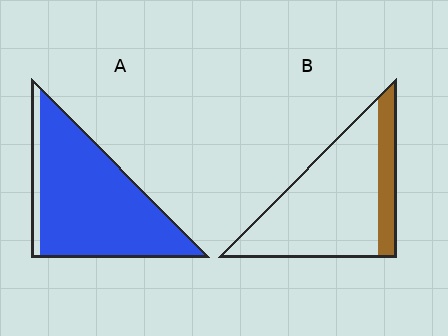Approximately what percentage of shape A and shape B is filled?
A is approximately 90% and B is approximately 20%.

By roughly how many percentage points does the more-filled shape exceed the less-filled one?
By roughly 70 percentage points (A over B).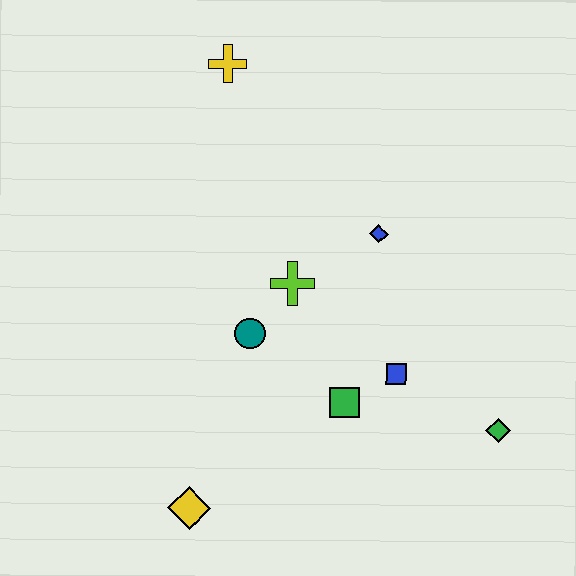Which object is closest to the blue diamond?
The lime cross is closest to the blue diamond.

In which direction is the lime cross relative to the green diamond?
The lime cross is to the left of the green diamond.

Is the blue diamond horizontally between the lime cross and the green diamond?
Yes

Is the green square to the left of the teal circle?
No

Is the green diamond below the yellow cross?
Yes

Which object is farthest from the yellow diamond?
The yellow cross is farthest from the yellow diamond.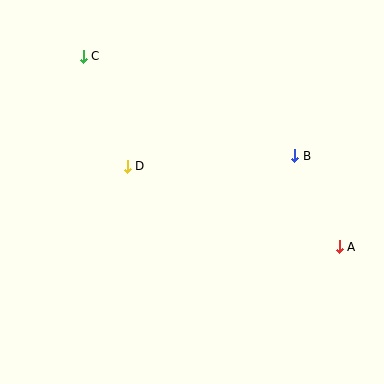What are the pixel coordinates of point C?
Point C is at (83, 56).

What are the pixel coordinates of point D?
Point D is at (127, 166).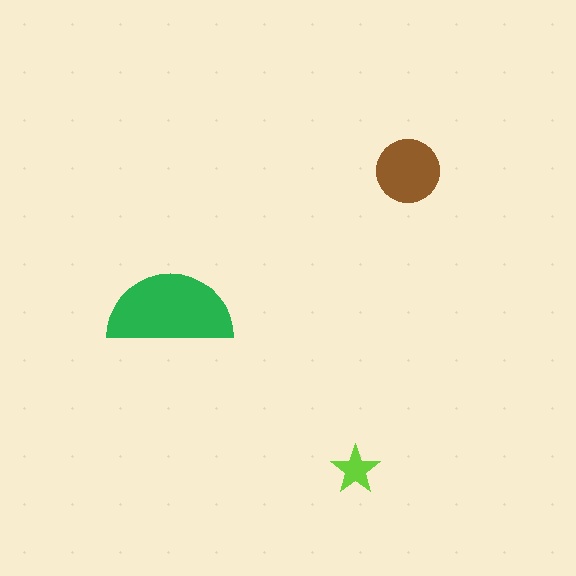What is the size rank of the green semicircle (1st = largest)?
1st.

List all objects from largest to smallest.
The green semicircle, the brown circle, the lime star.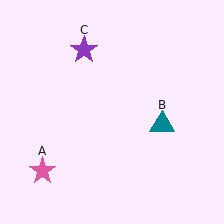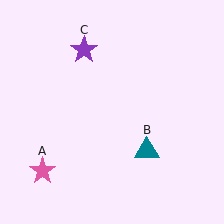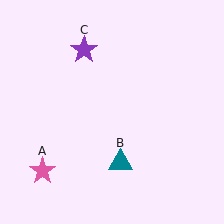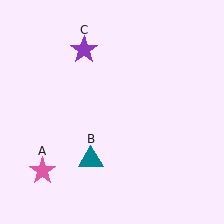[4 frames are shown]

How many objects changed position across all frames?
1 object changed position: teal triangle (object B).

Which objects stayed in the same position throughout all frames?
Pink star (object A) and purple star (object C) remained stationary.